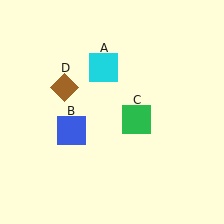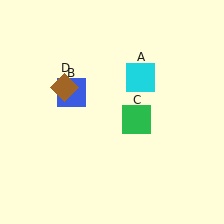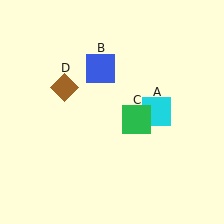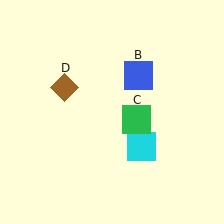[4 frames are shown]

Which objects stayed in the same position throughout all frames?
Green square (object C) and brown diamond (object D) remained stationary.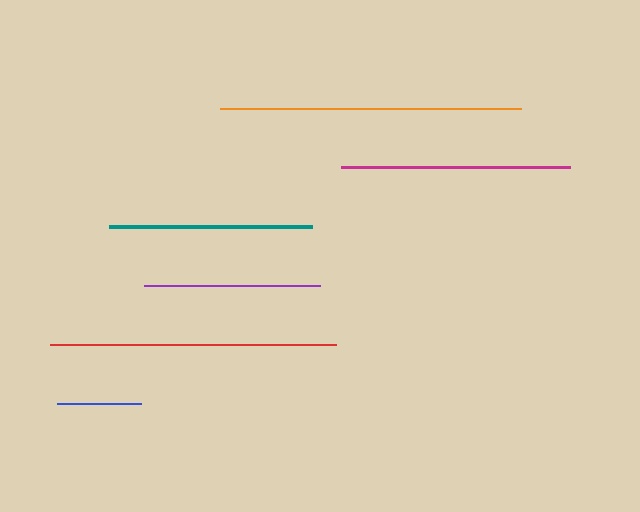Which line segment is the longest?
The orange line is the longest at approximately 301 pixels.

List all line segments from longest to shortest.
From longest to shortest: orange, red, magenta, teal, purple, blue.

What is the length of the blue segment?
The blue segment is approximately 83 pixels long.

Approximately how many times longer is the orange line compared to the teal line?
The orange line is approximately 1.5 times the length of the teal line.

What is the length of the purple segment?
The purple segment is approximately 175 pixels long.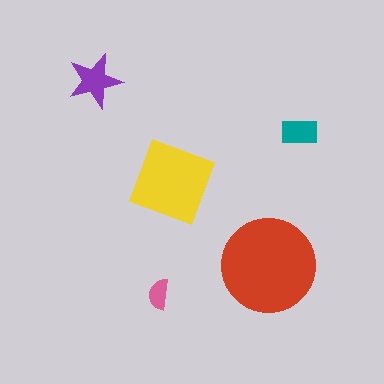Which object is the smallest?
The pink semicircle.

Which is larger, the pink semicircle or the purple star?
The purple star.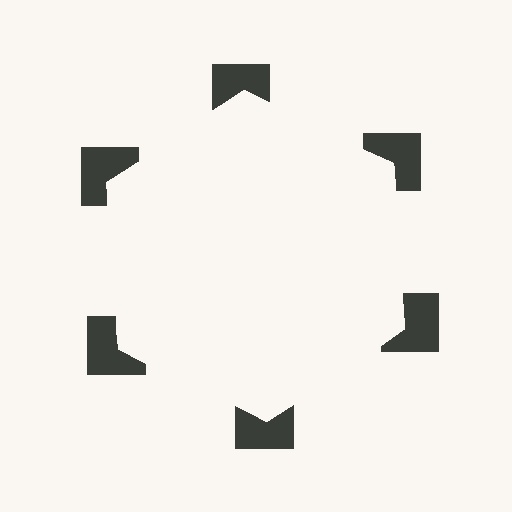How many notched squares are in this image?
There are 6 — one at each vertex of the illusory hexagon.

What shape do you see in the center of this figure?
An illusory hexagon — its edges are inferred from the aligned wedge cuts in the notched squares, not physically drawn.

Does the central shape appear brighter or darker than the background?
It typically appears slightly brighter than the background, even though no actual brightness change is drawn.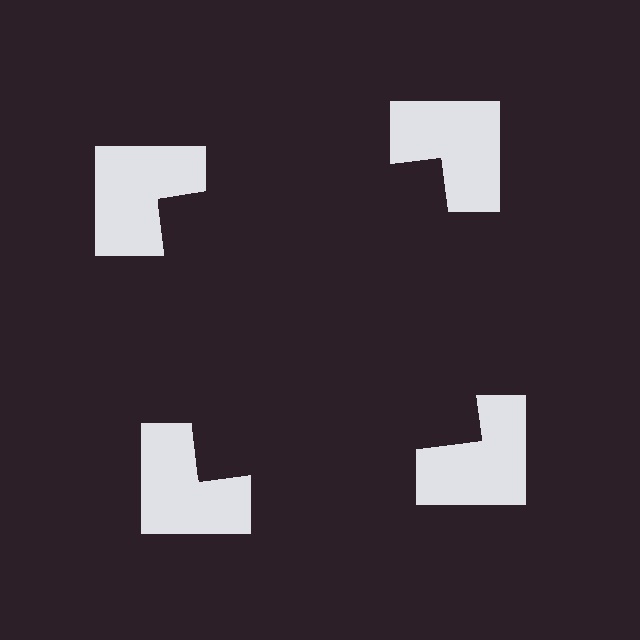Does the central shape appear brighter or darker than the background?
It typically appears slightly darker than the background, even though no actual brightness change is drawn.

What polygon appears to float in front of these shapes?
An illusory square — its edges are inferred from the aligned wedge cuts in the notched squares, not physically drawn.